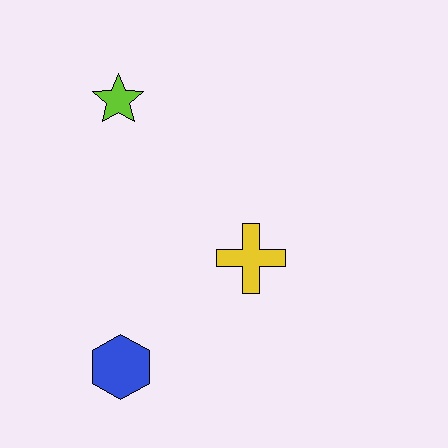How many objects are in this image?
There are 3 objects.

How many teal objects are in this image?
There are no teal objects.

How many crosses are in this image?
There is 1 cross.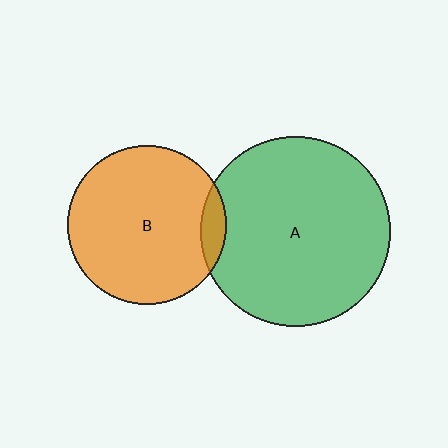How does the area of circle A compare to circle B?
Approximately 1.4 times.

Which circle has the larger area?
Circle A (green).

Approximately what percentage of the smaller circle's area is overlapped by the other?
Approximately 10%.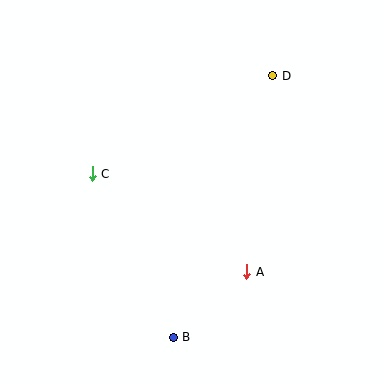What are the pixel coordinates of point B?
Point B is at (173, 337).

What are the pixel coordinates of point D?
Point D is at (273, 76).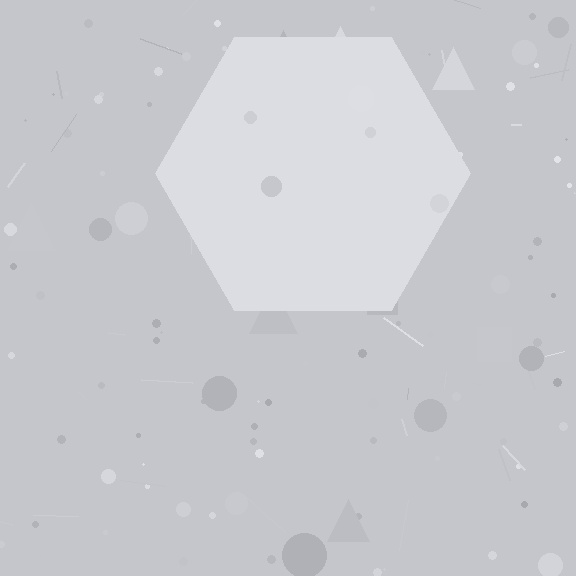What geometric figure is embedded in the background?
A hexagon is embedded in the background.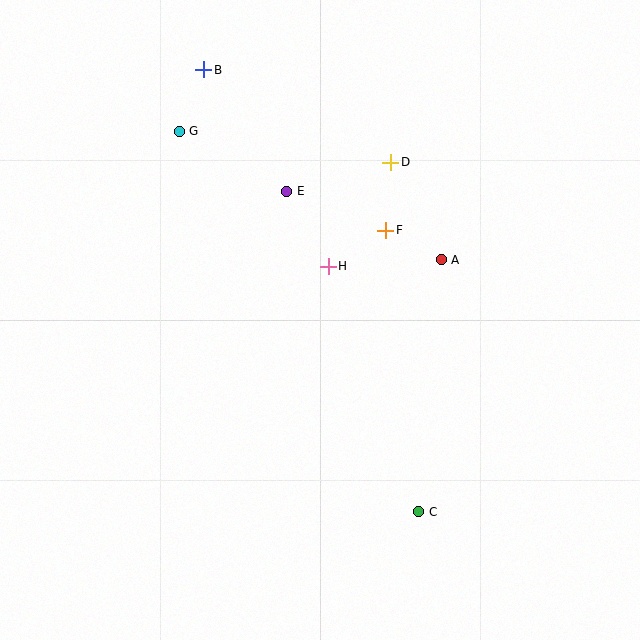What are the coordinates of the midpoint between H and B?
The midpoint between H and B is at (266, 168).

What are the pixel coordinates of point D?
Point D is at (391, 162).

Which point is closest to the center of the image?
Point H at (328, 266) is closest to the center.